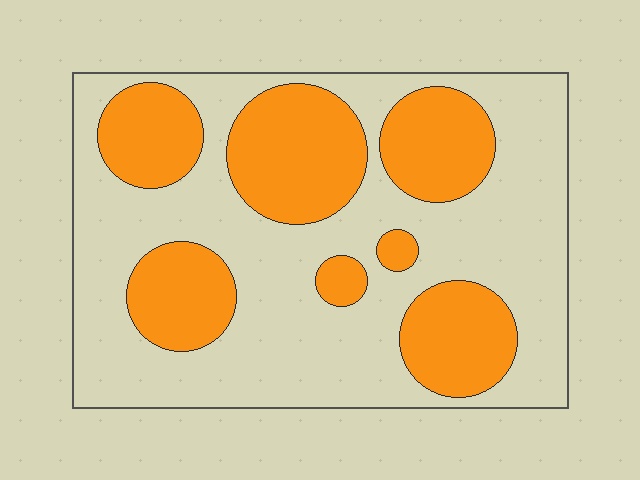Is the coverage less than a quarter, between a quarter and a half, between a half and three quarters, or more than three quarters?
Between a quarter and a half.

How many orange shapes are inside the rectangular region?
7.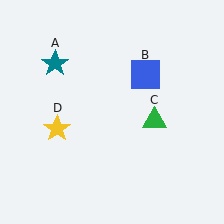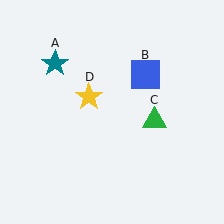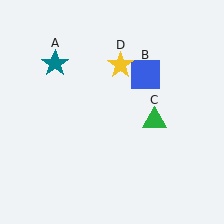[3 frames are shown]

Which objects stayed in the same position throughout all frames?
Teal star (object A) and blue square (object B) and green triangle (object C) remained stationary.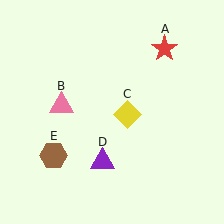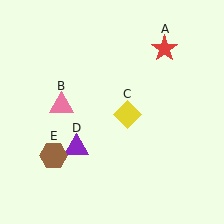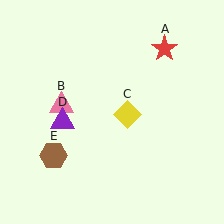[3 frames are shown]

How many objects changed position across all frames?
1 object changed position: purple triangle (object D).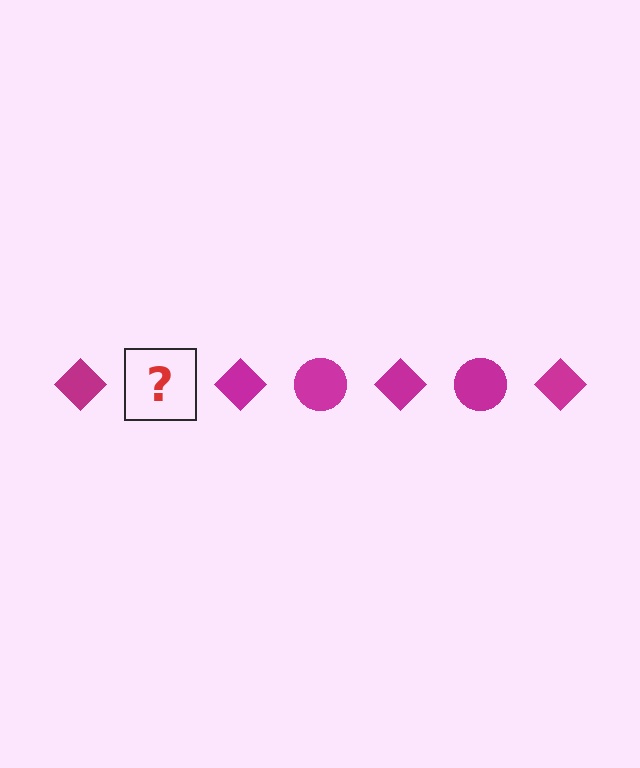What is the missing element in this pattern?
The missing element is a magenta circle.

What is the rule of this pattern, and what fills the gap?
The rule is that the pattern cycles through diamond, circle shapes in magenta. The gap should be filled with a magenta circle.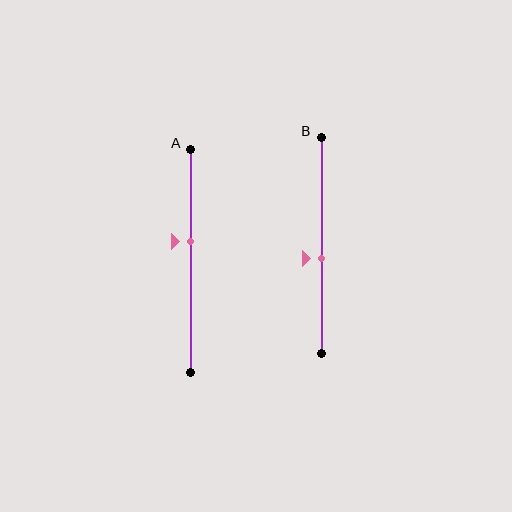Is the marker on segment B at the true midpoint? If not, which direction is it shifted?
No, the marker on segment B is shifted downward by about 6% of the segment length.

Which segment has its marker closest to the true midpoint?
Segment B has its marker closest to the true midpoint.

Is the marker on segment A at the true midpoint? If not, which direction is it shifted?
No, the marker on segment A is shifted upward by about 9% of the segment length.